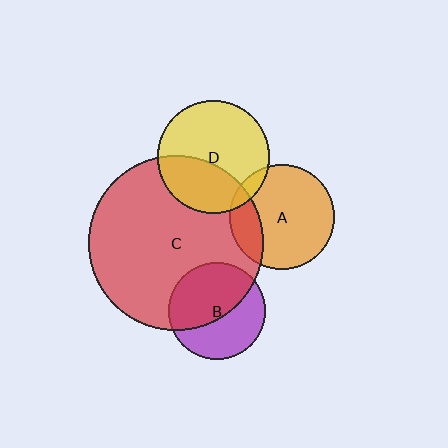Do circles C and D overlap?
Yes.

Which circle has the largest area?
Circle C (red).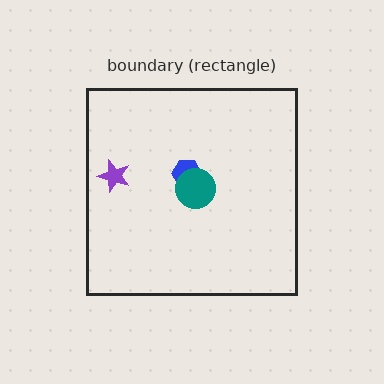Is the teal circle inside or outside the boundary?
Inside.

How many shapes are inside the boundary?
3 inside, 0 outside.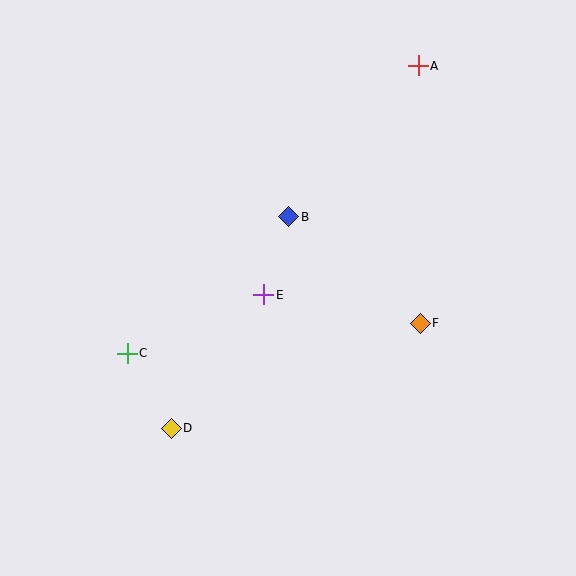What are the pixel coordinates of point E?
Point E is at (264, 295).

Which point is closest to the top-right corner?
Point A is closest to the top-right corner.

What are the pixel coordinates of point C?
Point C is at (127, 353).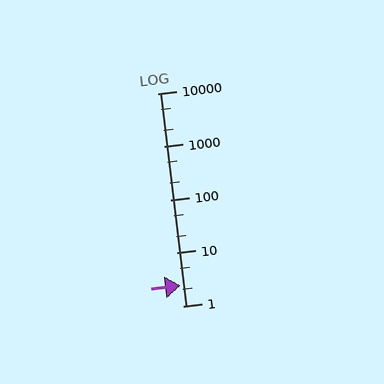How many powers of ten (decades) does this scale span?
The scale spans 4 decades, from 1 to 10000.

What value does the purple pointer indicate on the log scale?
The pointer indicates approximately 2.4.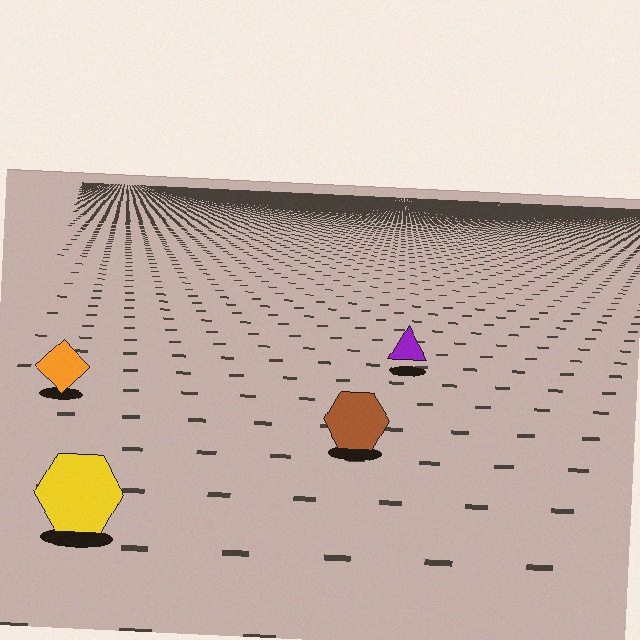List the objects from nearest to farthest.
From nearest to farthest: the yellow hexagon, the brown hexagon, the orange diamond, the purple triangle.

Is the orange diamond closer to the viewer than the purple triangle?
Yes. The orange diamond is closer — you can tell from the texture gradient: the ground texture is coarser near it.